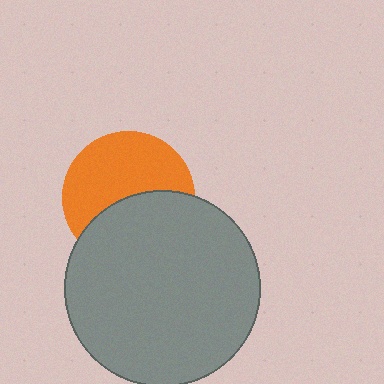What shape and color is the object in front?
The object in front is a gray circle.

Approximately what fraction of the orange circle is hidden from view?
Roughly 44% of the orange circle is hidden behind the gray circle.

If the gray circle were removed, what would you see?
You would see the complete orange circle.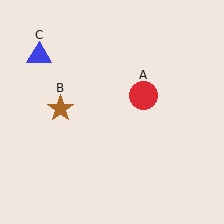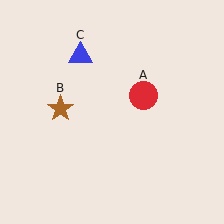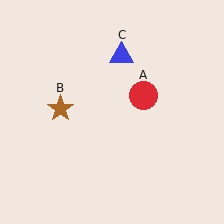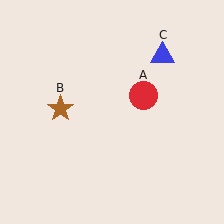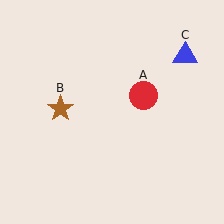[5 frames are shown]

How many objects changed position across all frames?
1 object changed position: blue triangle (object C).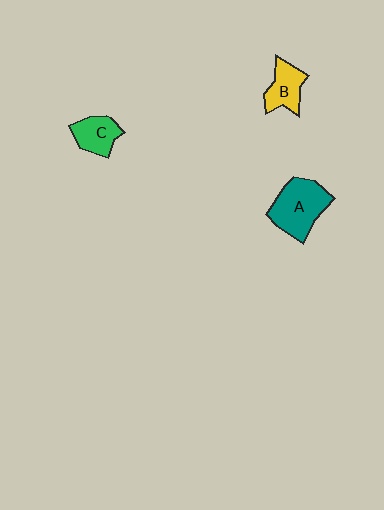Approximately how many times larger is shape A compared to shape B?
Approximately 1.6 times.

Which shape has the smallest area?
Shape C (green).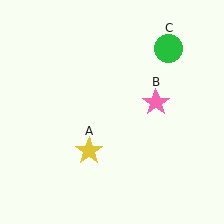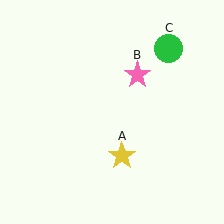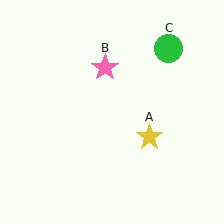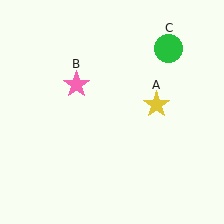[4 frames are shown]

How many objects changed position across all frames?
2 objects changed position: yellow star (object A), pink star (object B).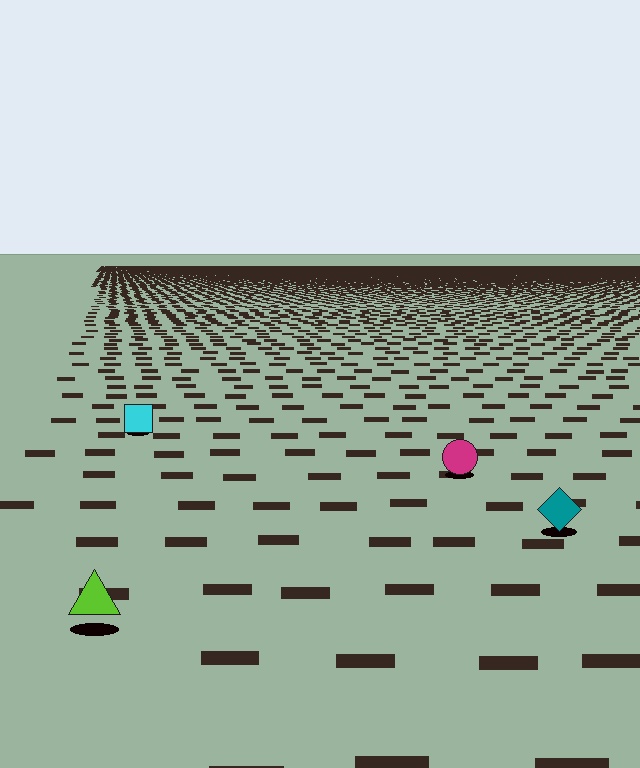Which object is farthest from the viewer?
The cyan square is farthest from the viewer. It appears smaller and the ground texture around it is denser.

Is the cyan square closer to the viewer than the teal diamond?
No. The teal diamond is closer — you can tell from the texture gradient: the ground texture is coarser near it.